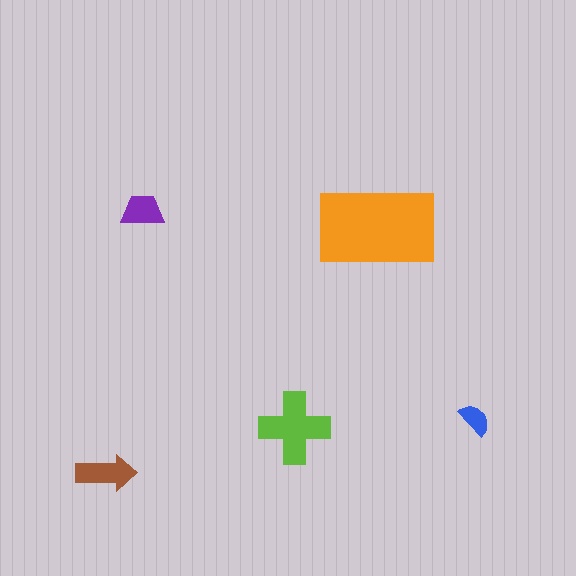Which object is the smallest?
The blue semicircle.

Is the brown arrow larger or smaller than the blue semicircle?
Larger.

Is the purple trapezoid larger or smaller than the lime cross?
Smaller.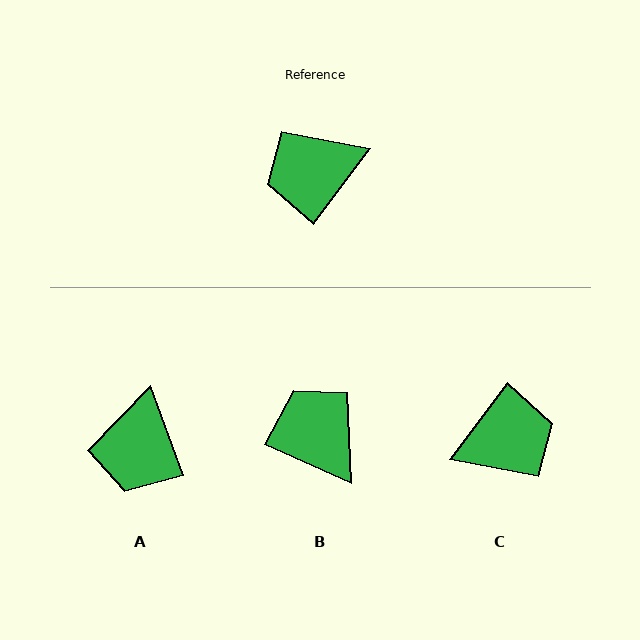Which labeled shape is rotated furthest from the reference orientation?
C, about 180 degrees away.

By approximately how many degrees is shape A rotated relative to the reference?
Approximately 57 degrees counter-clockwise.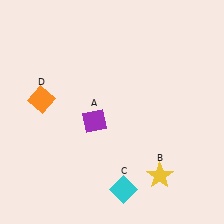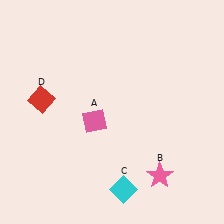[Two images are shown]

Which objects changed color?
A changed from purple to pink. B changed from yellow to pink. D changed from orange to red.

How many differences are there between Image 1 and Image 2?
There are 3 differences between the two images.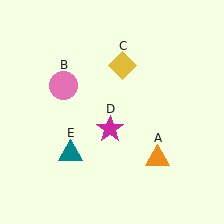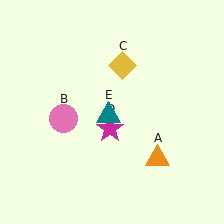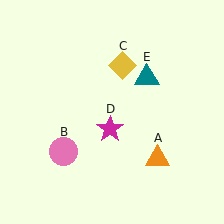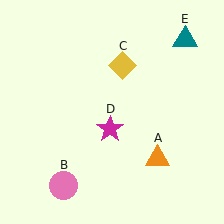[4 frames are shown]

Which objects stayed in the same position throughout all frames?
Orange triangle (object A) and yellow diamond (object C) and magenta star (object D) remained stationary.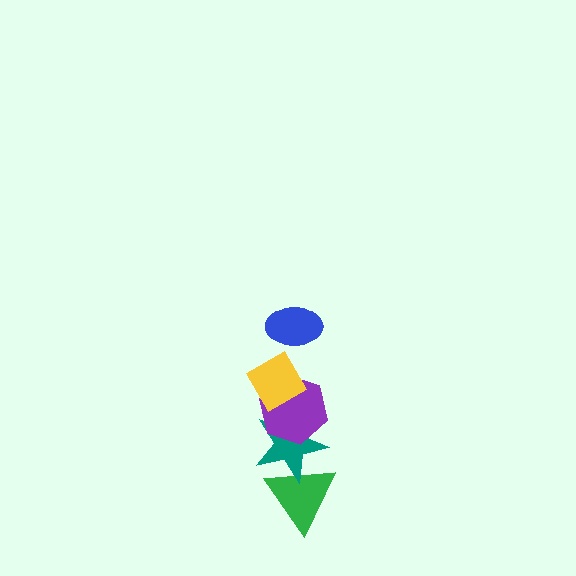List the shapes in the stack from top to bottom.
From top to bottom: the blue ellipse, the yellow diamond, the purple hexagon, the teal star, the green triangle.